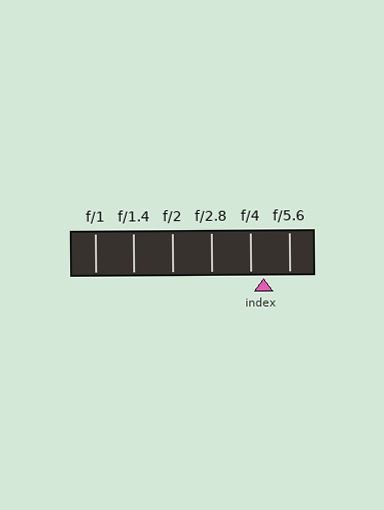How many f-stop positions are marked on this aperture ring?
There are 6 f-stop positions marked.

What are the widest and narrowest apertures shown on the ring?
The widest aperture shown is f/1 and the narrowest is f/5.6.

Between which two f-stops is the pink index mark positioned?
The index mark is between f/4 and f/5.6.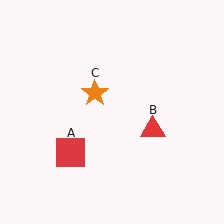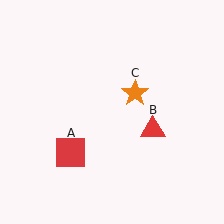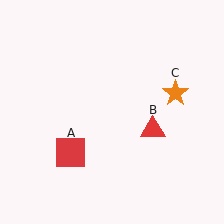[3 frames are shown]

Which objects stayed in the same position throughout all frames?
Red square (object A) and red triangle (object B) remained stationary.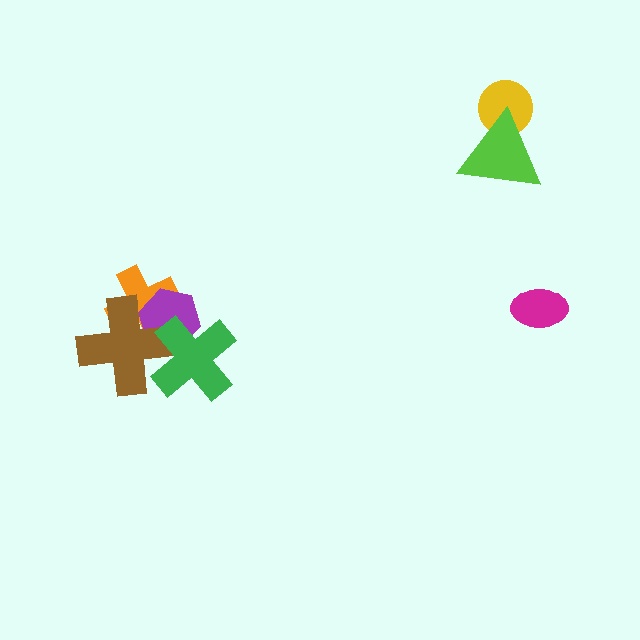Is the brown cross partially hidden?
Yes, it is partially covered by another shape.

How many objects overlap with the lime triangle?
1 object overlaps with the lime triangle.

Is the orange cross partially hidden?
Yes, it is partially covered by another shape.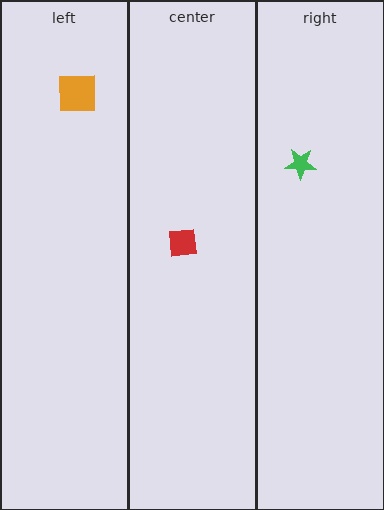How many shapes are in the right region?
1.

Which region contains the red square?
The center region.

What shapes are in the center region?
The red square.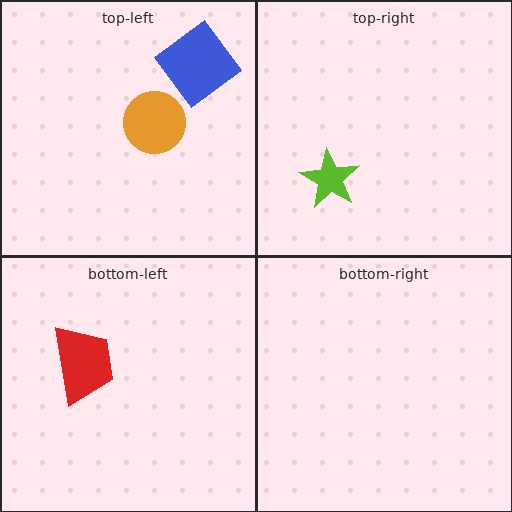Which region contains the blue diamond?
The top-left region.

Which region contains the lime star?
The top-right region.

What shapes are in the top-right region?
The lime star.